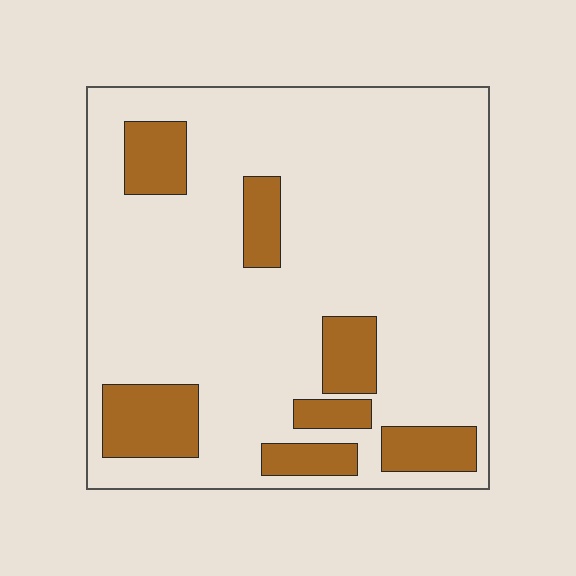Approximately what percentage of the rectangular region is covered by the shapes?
Approximately 20%.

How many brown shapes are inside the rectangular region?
7.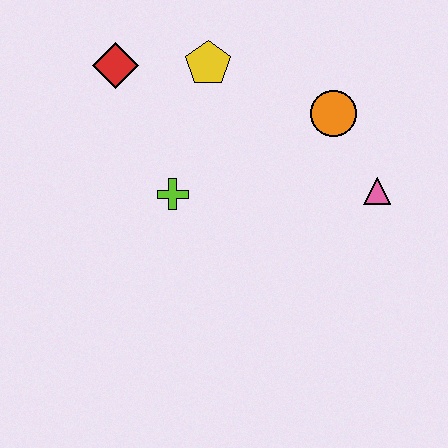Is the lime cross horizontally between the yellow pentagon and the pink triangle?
No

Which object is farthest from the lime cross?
The pink triangle is farthest from the lime cross.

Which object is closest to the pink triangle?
The orange circle is closest to the pink triangle.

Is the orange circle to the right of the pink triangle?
No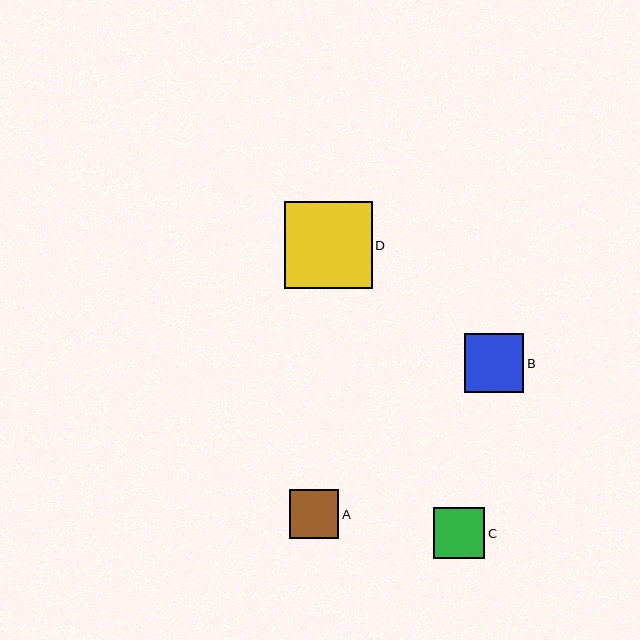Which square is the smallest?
Square A is the smallest with a size of approximately 49 pixels.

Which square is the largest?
Square D is the largest with a size of approximately 87 pixels.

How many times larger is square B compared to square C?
Square B is approximately 1.2 times the size of square C.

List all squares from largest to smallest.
From largest to smallest: D, B, C, A.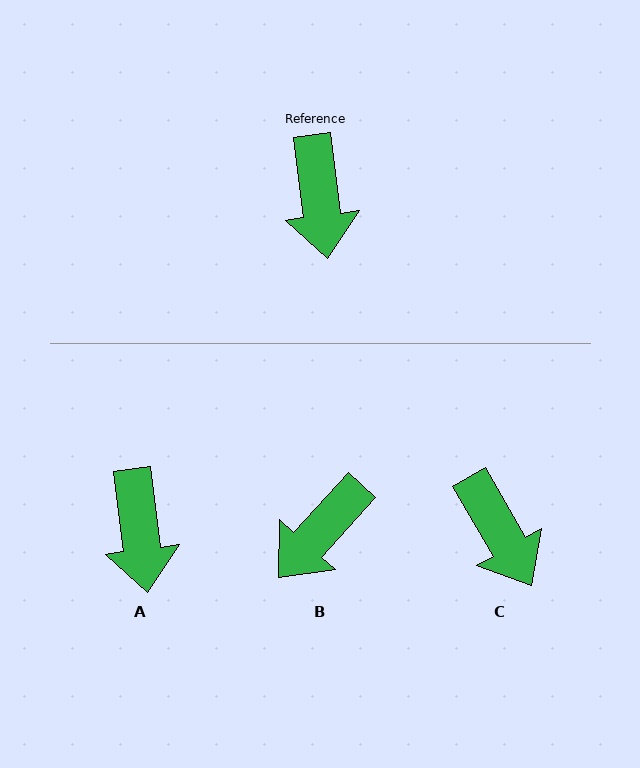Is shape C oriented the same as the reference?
No, it is off by about 23 degrees.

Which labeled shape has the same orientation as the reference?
A.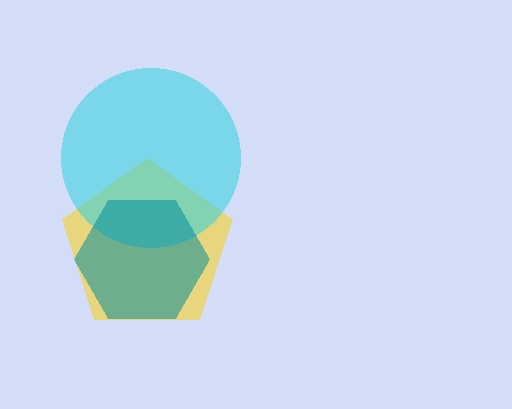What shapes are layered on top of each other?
The layered shapes are: a yellow pentagon, a cyan circle, a teal hexagon.